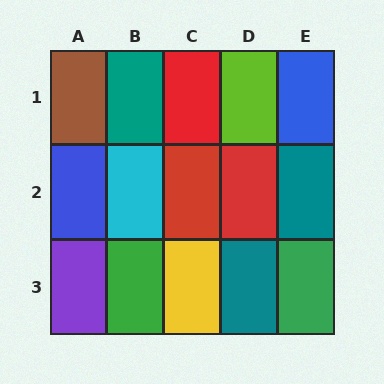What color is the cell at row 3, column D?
Teal.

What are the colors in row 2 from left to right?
Blue, cyan, red, red, teal.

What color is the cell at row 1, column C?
Red.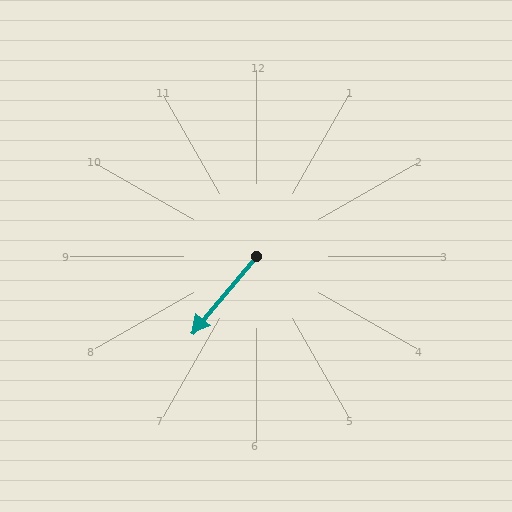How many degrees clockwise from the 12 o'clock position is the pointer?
Approximately 220 degrees.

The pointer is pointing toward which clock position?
Roughly 7 o'clock.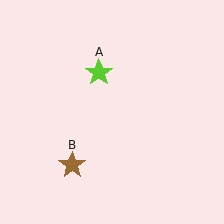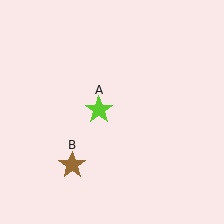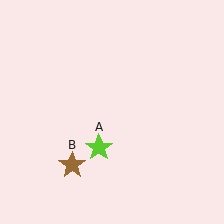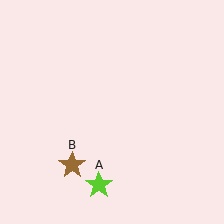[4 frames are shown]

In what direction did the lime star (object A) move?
The lime star (object A) moved down.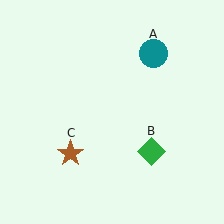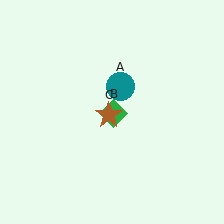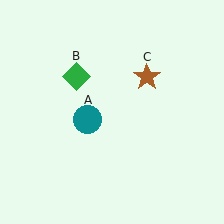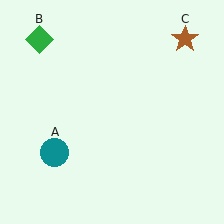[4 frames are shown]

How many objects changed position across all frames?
3 objects changed position: teal circle (object A), green diamond (object B), brown star (object C).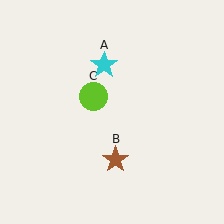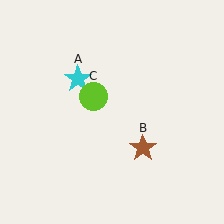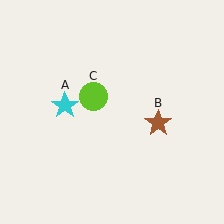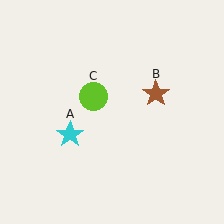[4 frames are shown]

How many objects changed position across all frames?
2 objects changed position: cyan star (object A), brown star (object B).